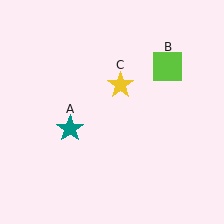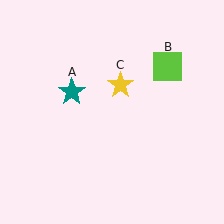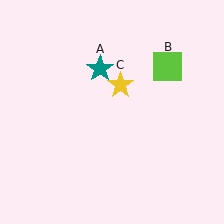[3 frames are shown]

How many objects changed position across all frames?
1 object changed position: teal star (object A).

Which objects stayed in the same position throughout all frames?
Lime square (object B) and yellow star (object C) remained stationary.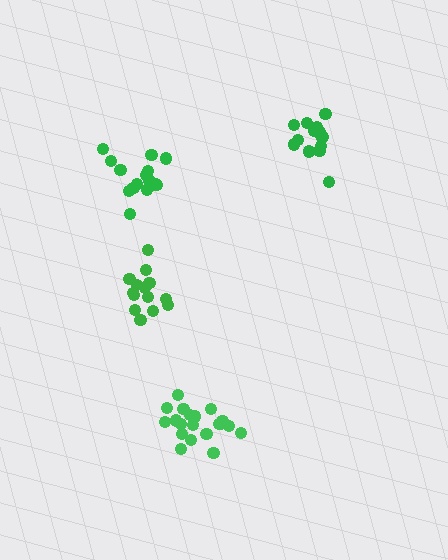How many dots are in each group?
Group 1: 14 dots, Group 2: 18 dots, Group 3: 14 dots, Group 4: 20 dots (66 total).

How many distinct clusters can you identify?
There are 4 distinct clusters.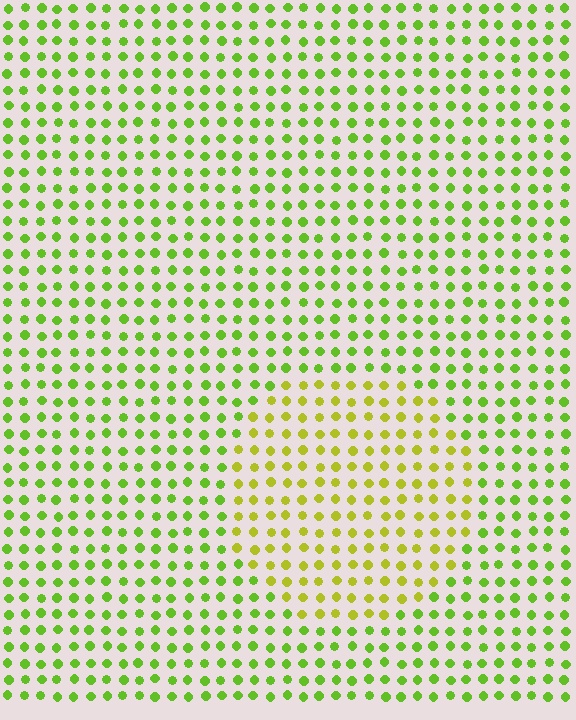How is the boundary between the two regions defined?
The boundary is defined purely by a slight shift in hue (about 30 degrees). Spacing, size, and orientation are identical on both sides.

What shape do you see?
I see a circle.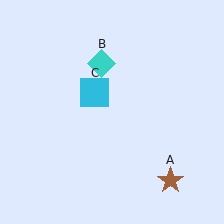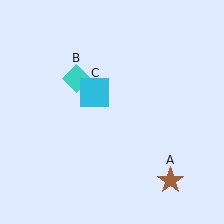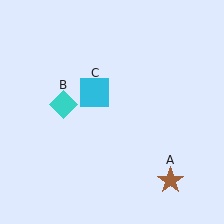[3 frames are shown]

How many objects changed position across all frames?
1 object changed position: cyan diamond (object B).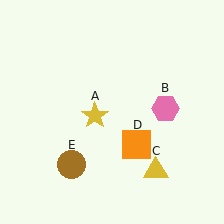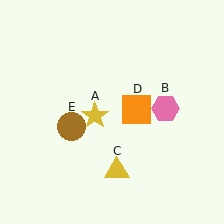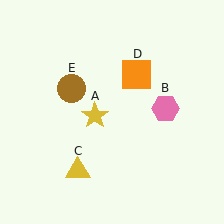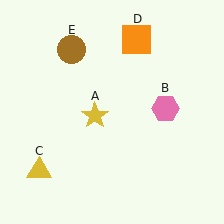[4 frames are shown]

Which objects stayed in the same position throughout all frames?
Yellow star (object A) and pink hexagon (object B) remained stationary.